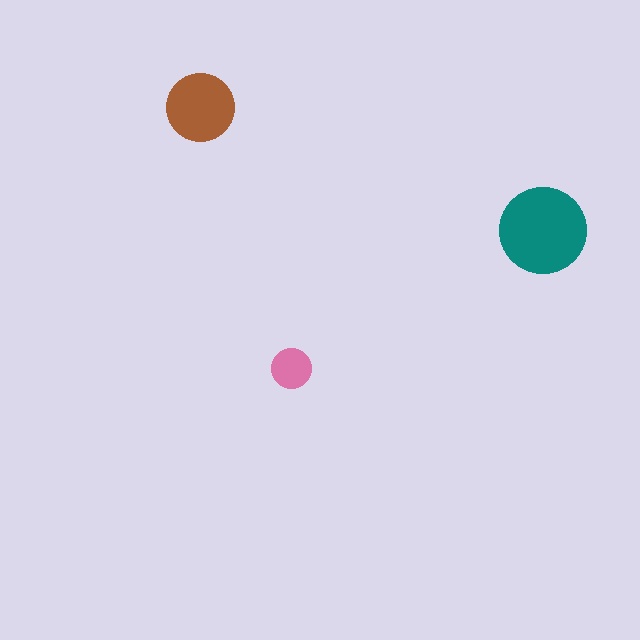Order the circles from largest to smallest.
the teal one, the brown one, the pink one.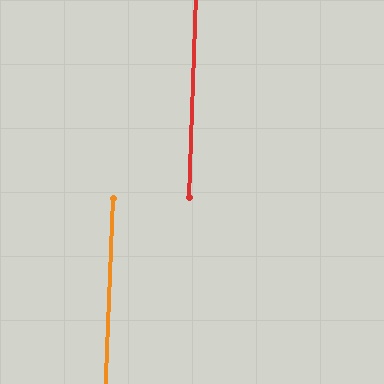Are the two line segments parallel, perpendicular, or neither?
Parallel — their directions differ by only 0.4°.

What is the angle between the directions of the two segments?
Approximately 0 degrees.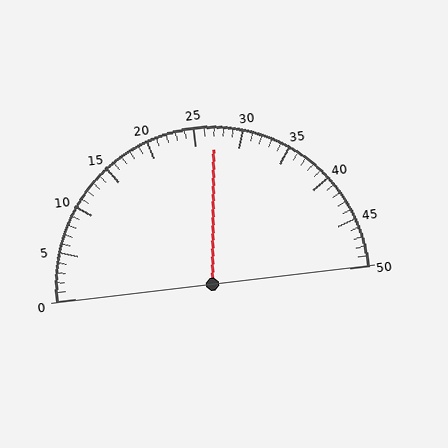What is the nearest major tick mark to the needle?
The nearest major tick mark is 25.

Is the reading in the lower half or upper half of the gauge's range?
The reading is in the upper half of the range (0 to 50).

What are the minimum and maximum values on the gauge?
The gauge ranges from 0 to 50.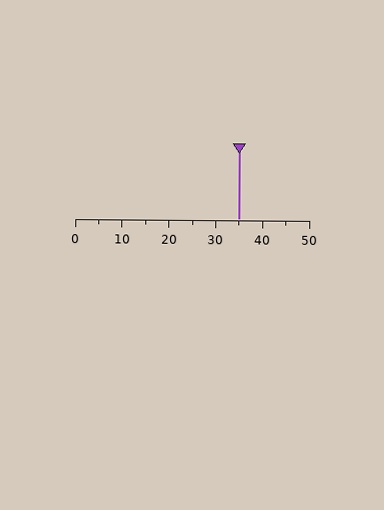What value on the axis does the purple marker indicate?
The marker indicates approximately 35.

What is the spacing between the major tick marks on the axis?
The major ticks are spaced 10 apart.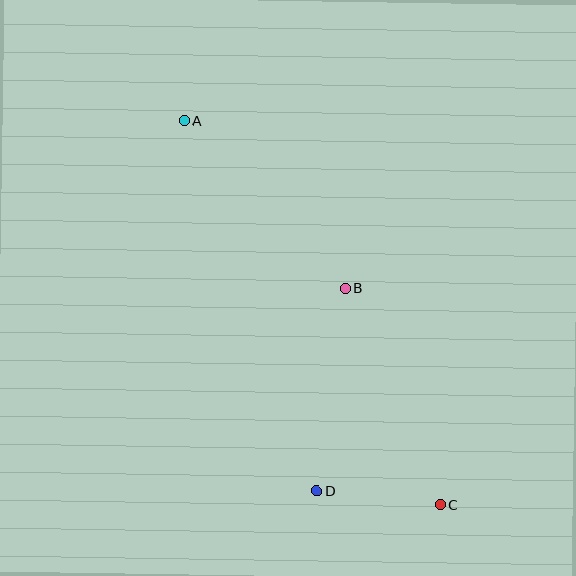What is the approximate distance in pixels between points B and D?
The distance between B and D is approximately 205 pixels.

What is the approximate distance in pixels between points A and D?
The distance between A and D is approximately 393 pixels.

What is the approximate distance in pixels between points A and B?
The distance between A and B is approximately 232 pixels.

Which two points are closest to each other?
Points C and D are closest to each other.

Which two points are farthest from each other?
Points A and C are farthest from each other.